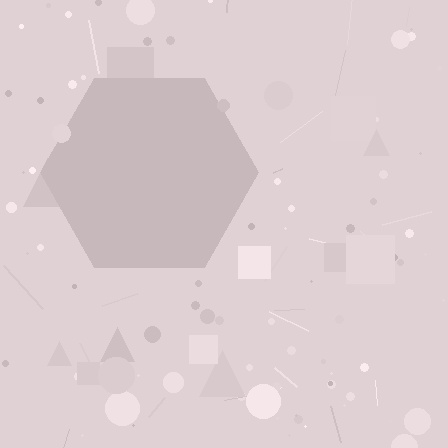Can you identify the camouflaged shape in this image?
The camouflaged shape is a hexagon.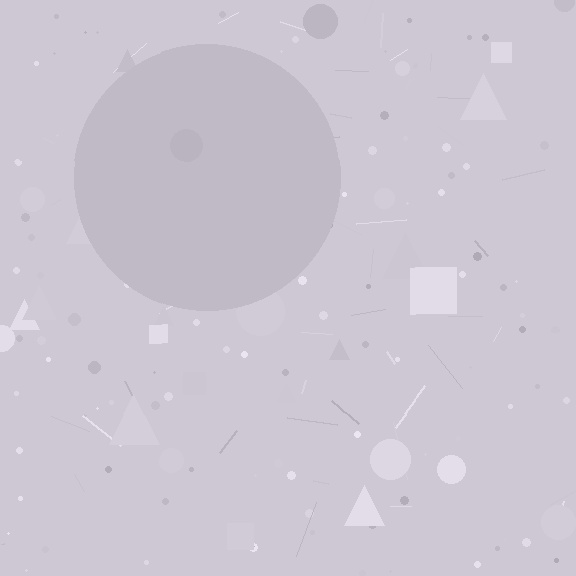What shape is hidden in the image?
A circle is hidden in the image.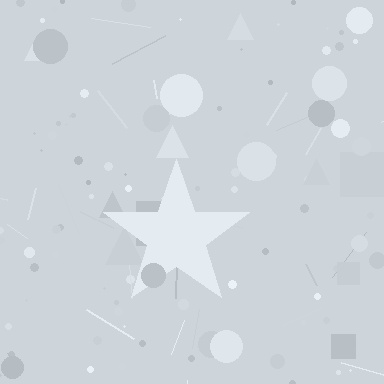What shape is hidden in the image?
A star is hidden in the image.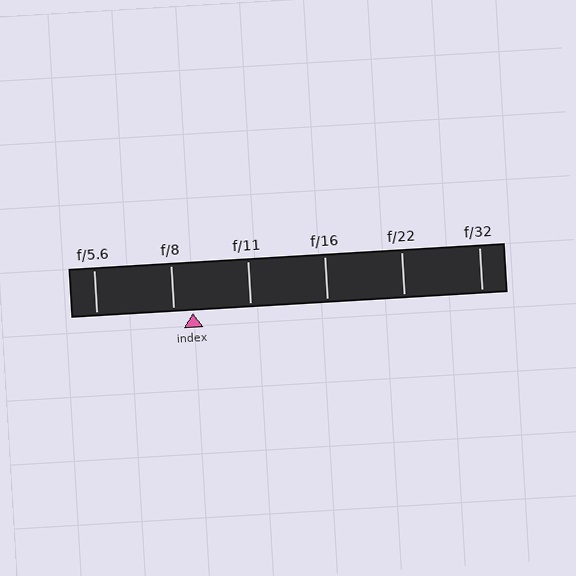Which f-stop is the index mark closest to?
The index mark is closest to f/8.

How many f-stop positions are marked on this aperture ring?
There are 6 f-stop positions marked.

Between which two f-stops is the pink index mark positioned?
The index mark is between f/8 and f/11.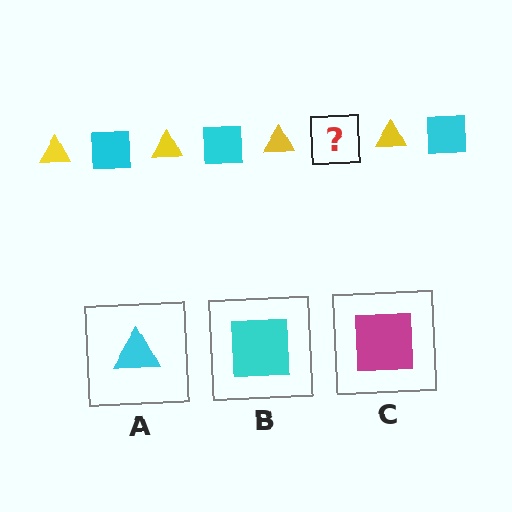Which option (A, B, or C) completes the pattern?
B.